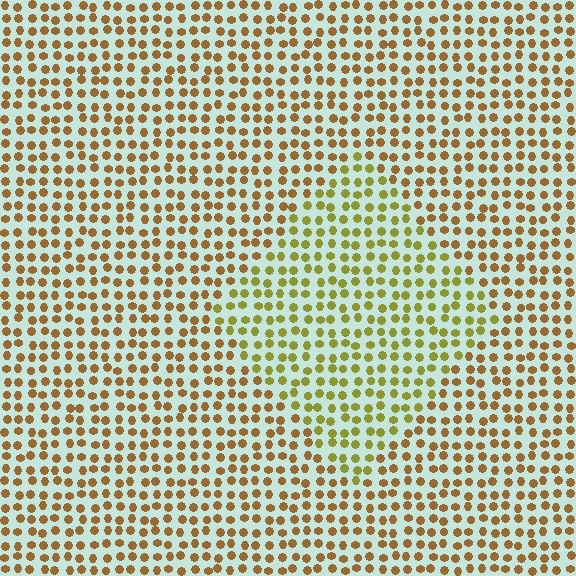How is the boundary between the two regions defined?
The boundary is defined purely by a slight shift in hue (about 34 degrees). Spacing, size, and orientation are identical on both sides.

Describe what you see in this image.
The image is filled with small brown elements in a uniform arrangement. A diamond-shaped region is visible where the elements are tinted to a slightly different hue, forming a subtle color boundary.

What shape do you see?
I see a diamond.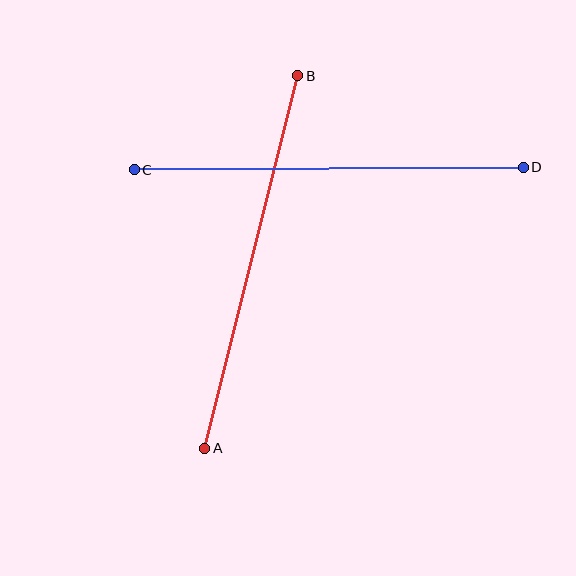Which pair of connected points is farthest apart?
Points C and D are farthest apart.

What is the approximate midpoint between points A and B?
The midpoint is at approximately (251, 262) pixels.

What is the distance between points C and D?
The distance is approximately 389 pixels.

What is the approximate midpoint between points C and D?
The midpoint is at approximately (329, 169) pixels.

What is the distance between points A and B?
The distance is approximately 384 pixels.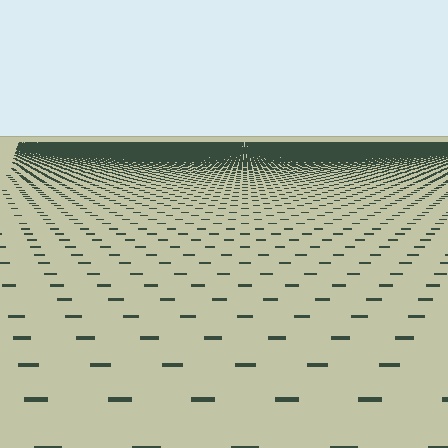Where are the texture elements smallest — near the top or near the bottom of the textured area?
Near the top.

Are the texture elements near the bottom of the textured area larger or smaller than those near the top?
Larger. Near the bottom, elements are closer to the viewer and appear at a bigger on-screen size.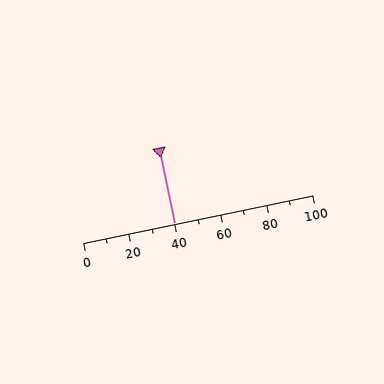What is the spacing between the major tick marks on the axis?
The major ticks are spaced 20 apart.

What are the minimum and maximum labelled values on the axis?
The axis runs from 0 to 100.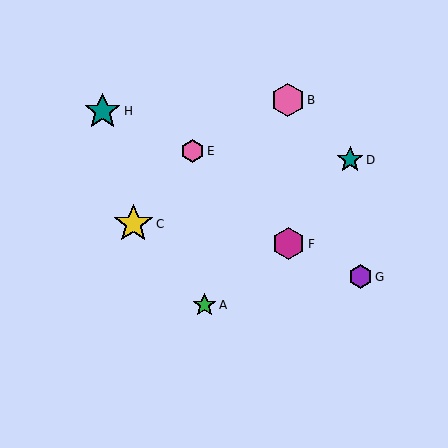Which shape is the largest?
The yellow star (labeled C) is the largest.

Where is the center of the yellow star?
The center of the yellow star is at (133, 224).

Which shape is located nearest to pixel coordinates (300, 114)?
The pink hexagon (labeled B) at (288, 100) is nearest to that location.